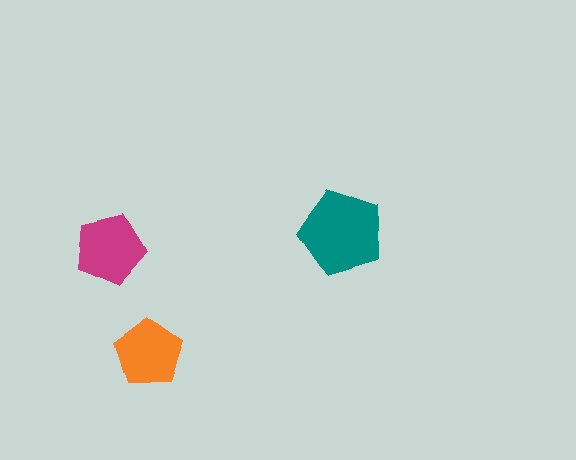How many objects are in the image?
There are 3 objects in the image.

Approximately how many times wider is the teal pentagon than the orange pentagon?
About 1.5 times wider.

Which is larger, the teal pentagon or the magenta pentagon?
The teal one.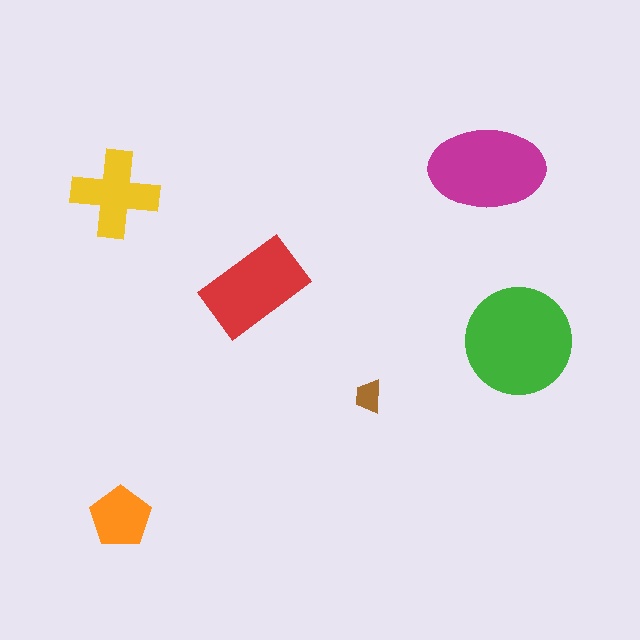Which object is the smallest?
The brown trapezoid.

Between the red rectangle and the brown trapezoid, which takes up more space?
The red rectangle.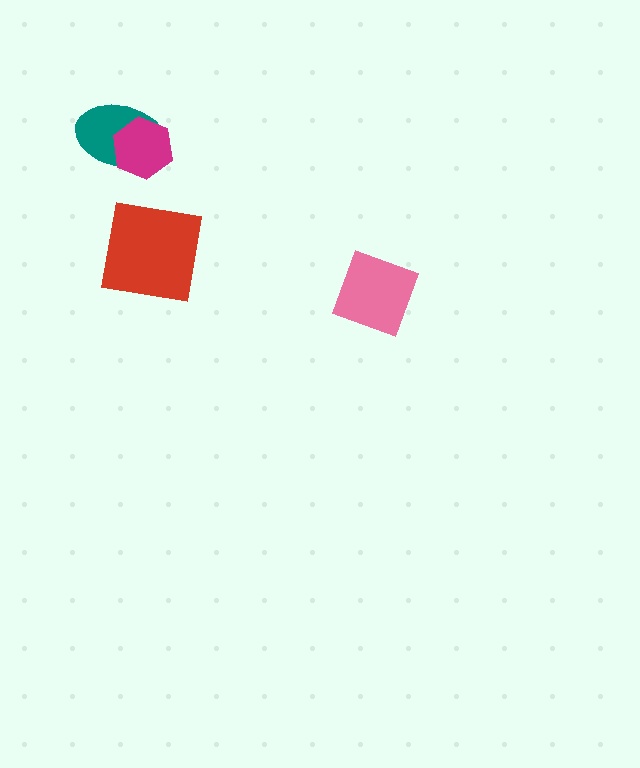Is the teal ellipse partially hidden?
Yes, it is partially covered by another shape.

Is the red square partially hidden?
No, no other shape covers it.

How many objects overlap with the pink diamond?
0 objects overlap with the pink diamond.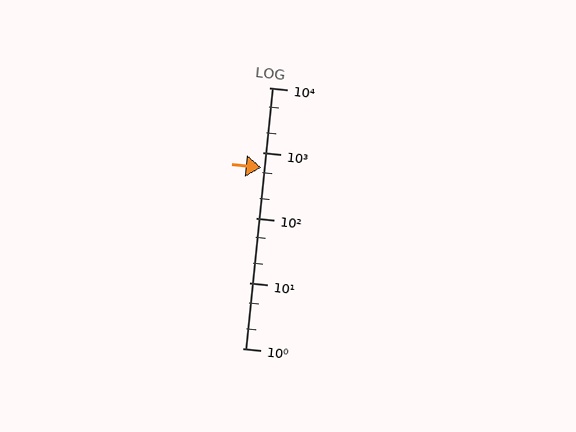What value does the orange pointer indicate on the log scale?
The pointer indicates approximately 590.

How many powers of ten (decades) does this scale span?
The scale spans 4 decades, from 1 to 10000.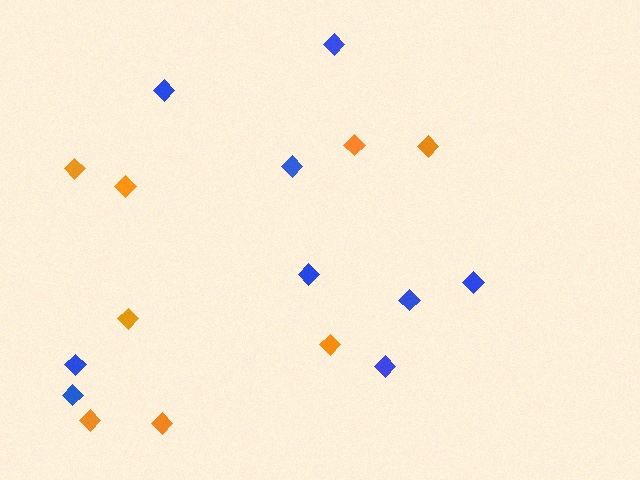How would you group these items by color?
There are 2 groups: one group of blue diamonds (9) and one group of orange diamonds (8).